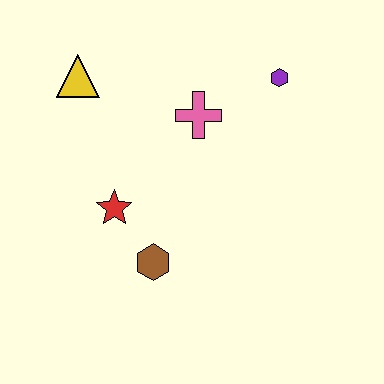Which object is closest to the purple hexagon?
The pink cross is closest to the purple hexagon.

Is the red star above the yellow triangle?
No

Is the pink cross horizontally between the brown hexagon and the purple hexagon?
Yes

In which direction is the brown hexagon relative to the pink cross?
The brown hexagon is below the pink cross.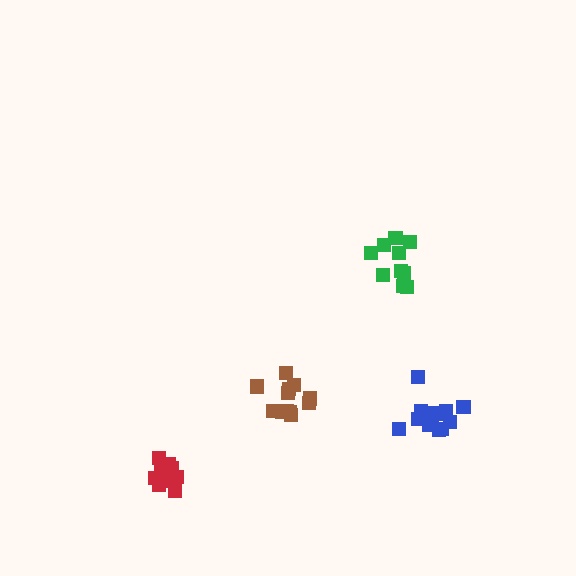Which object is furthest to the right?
The blue cluster is rightmost.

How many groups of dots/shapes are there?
There are 4 groups.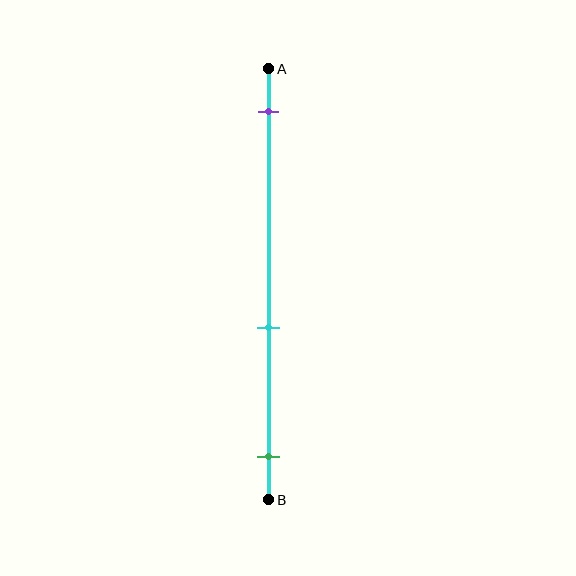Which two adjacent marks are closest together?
The cyan and green marks are the closest adjacent pair.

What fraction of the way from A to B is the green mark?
The green mark is approximately 90% (0.9) of the way from A to B.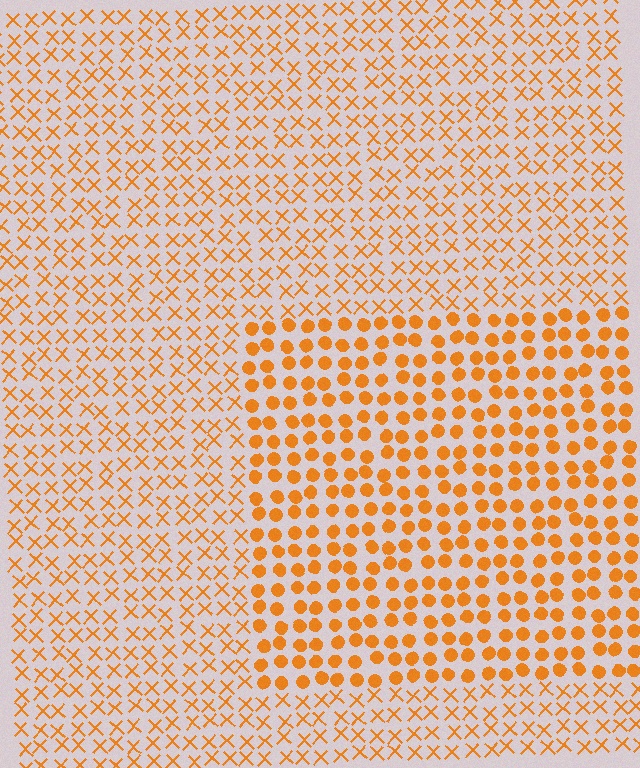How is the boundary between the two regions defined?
The boundary is defined by a change in element shape: circles inside vs. X marks outside. All elements share the same color and spacing.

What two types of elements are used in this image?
The image uses circles inside the rectangle region and X marks outside it.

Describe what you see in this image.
The image is filled with small orange elements arranged in a uniform grid. A rectangle-shaped region contains circles, while the surrounding area contains X marks. The boundary is defined purely by the change in element shape.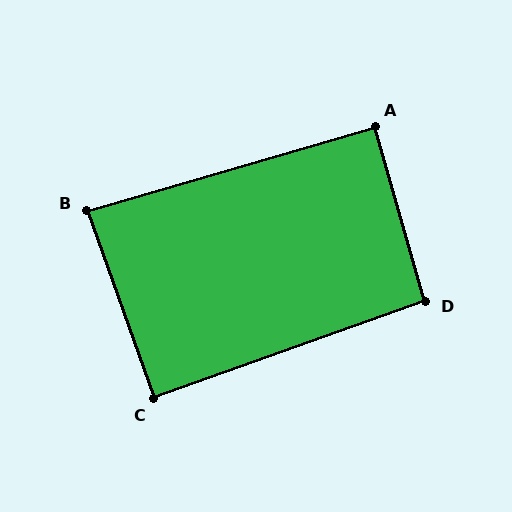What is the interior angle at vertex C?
Approximately 90 degrees (approximately right).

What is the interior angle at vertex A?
Approximately 90 degrees (approximately right).